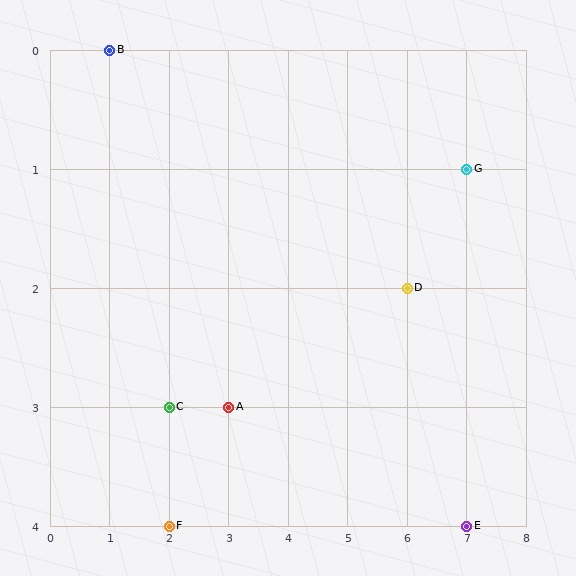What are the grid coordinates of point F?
Point F is at grid coordinates (2, 4).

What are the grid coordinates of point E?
Point E is at grid coordinates (7, 4).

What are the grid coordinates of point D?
Point D is at grid coordinates (6, 2).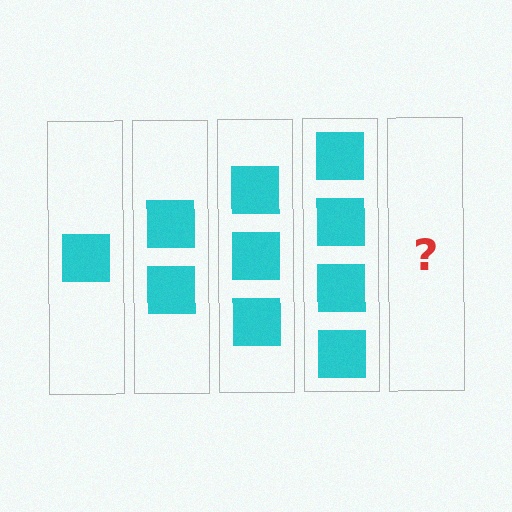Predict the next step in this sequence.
The next step is 5 squares.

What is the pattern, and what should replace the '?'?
The pattern is that each step adds one more square. The '?' should be 5 squares.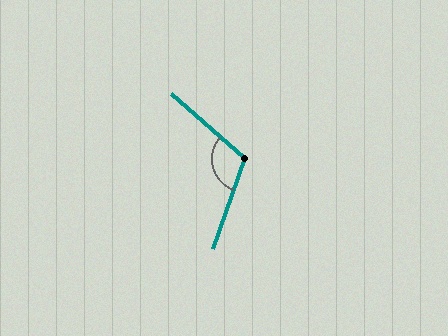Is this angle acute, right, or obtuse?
It is obtuse.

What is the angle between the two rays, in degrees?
Approximately 112 degrees.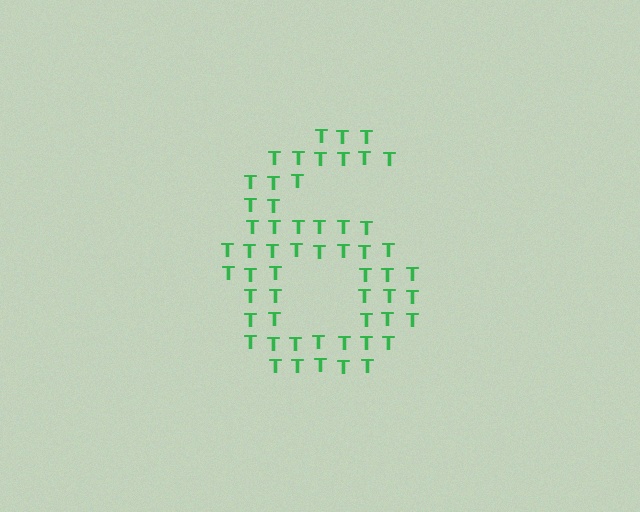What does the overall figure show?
The overall figure shows the digit 6.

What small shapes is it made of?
It is made of small letter T's.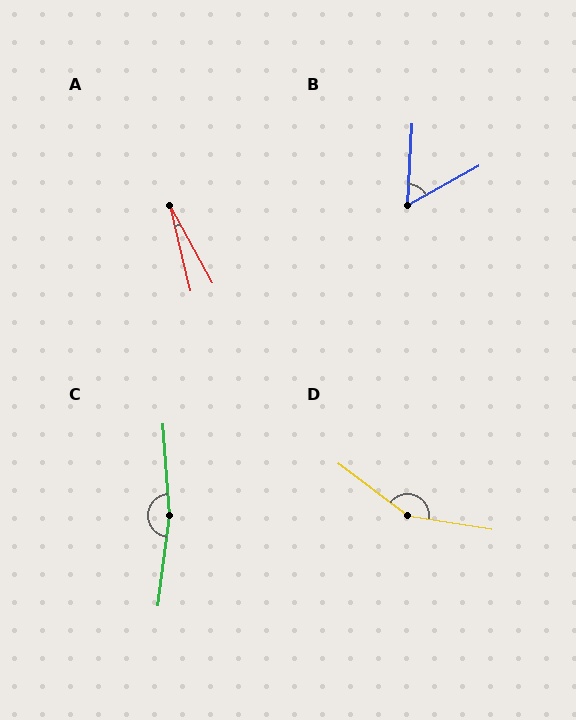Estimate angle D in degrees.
Approximately 152 degrees.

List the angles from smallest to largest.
A (16°), B (58°), D (152°), C (169°).